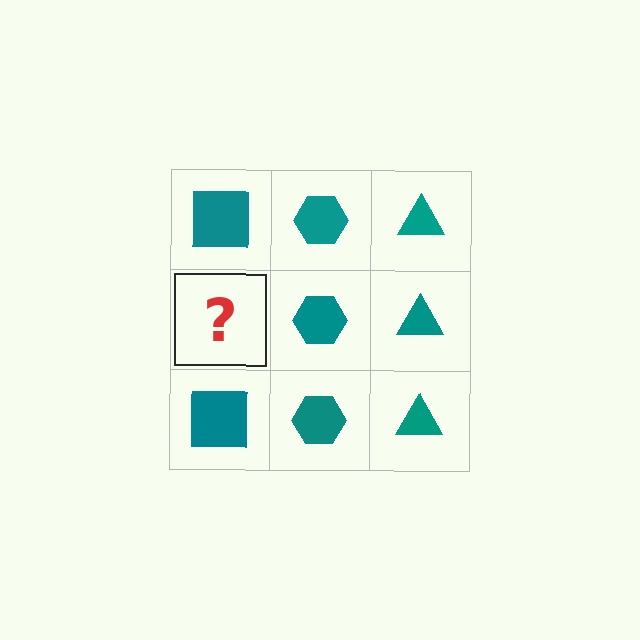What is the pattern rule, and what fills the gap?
The rule is that each column has a consistent shape. The gap should be filled with a teal square.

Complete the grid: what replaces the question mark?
The question mark should be replaced with a teal square.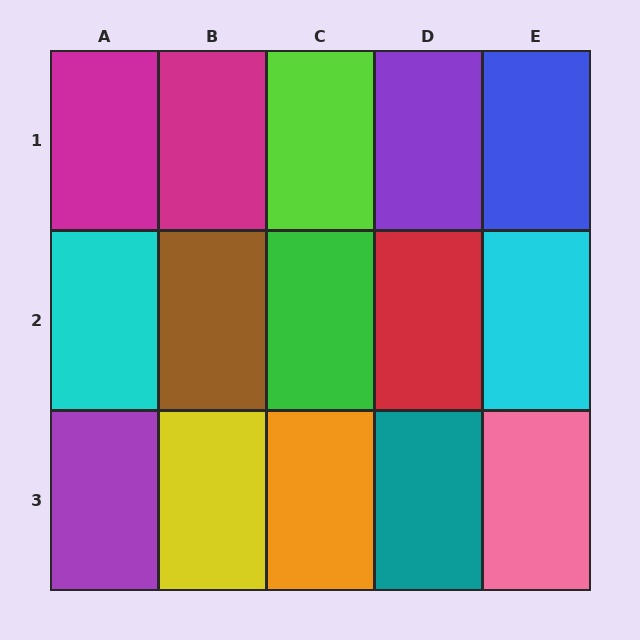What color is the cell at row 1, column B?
Magenta.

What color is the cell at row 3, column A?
Purple.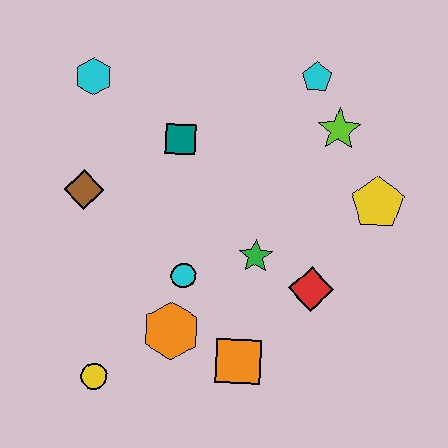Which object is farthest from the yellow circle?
The cyan pentagon is farthest from the yellow circle.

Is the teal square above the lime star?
No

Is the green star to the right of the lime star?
No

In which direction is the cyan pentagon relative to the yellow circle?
The cyan pentagon is above the yellow circle.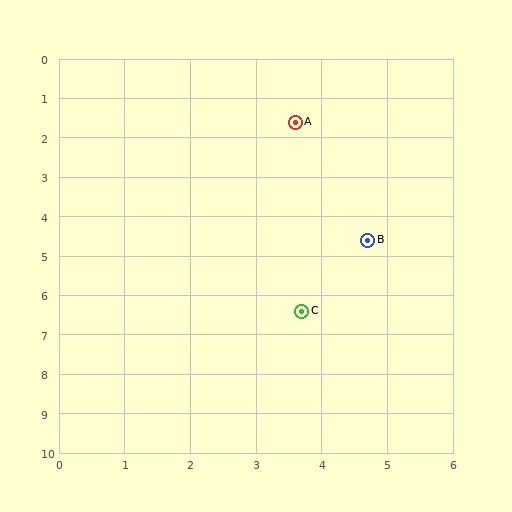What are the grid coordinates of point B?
Point B is at approximately (4.7, 4.6).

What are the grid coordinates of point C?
Point C is at approximately (3.7, 6.4).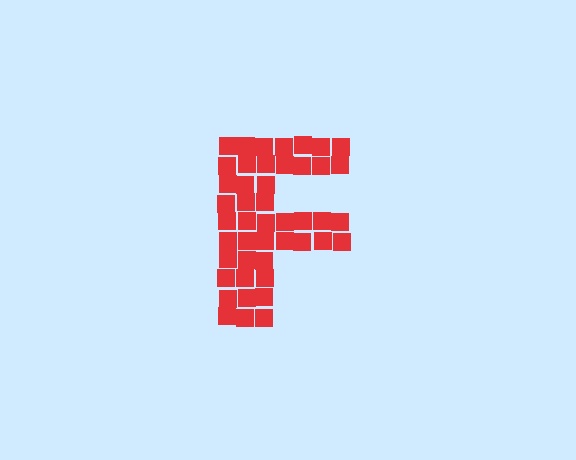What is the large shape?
The large shape is the letter F.